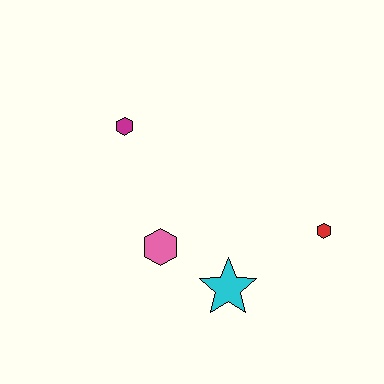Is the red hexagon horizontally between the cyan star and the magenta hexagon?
No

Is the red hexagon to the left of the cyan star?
No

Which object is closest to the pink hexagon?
The cyan star is closest to the pink hexagon.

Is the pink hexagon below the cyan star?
No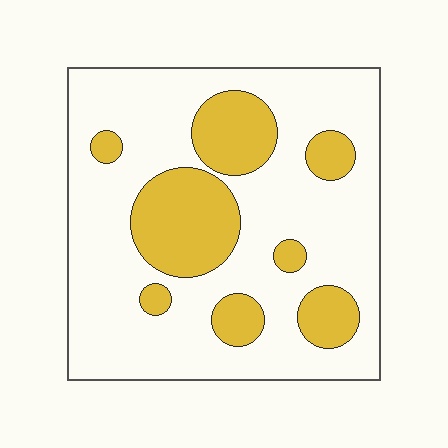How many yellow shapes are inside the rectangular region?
8.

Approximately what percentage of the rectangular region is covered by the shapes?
Approximately 25%.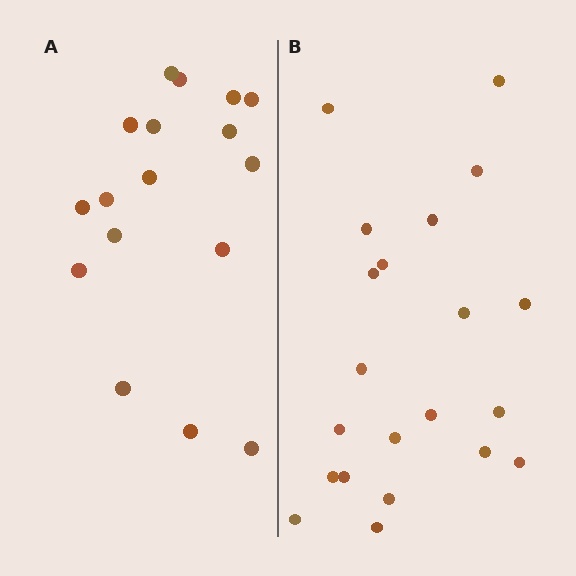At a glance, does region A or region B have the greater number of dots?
Region B (the right region) has more dots.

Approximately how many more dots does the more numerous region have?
Region B has about 4 more dots than region A.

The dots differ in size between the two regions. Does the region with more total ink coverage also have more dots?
No. Region A has more total ink coverage because its dots are larger, but region B actually contains more individual dots. Total area can be misleading — the number of items is what matters here.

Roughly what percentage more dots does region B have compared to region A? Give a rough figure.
About 25% more.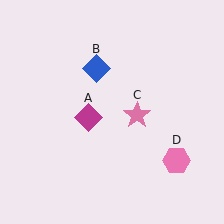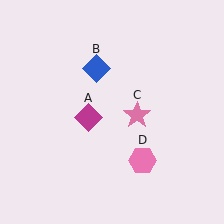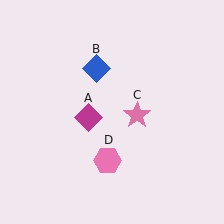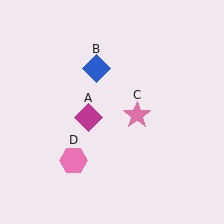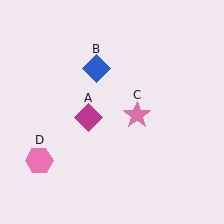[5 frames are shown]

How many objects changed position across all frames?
1 object changed position: pink hexagon (object D).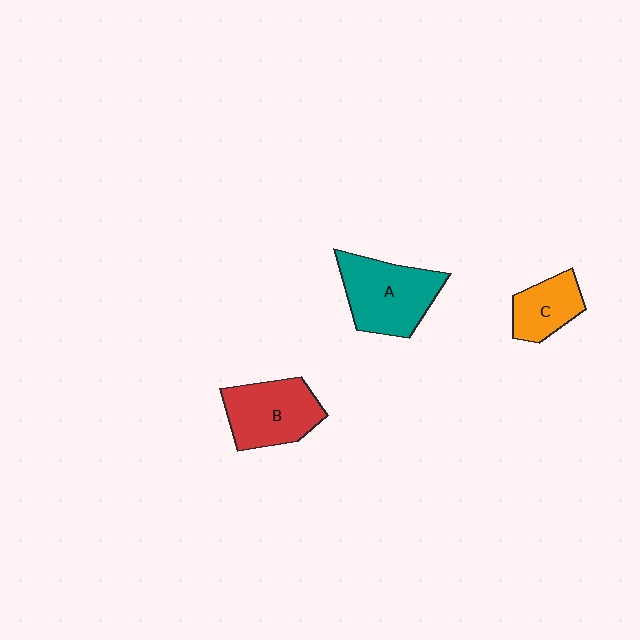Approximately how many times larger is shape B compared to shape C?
Approximately 1.5 times.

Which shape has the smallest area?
Shape C (orange).